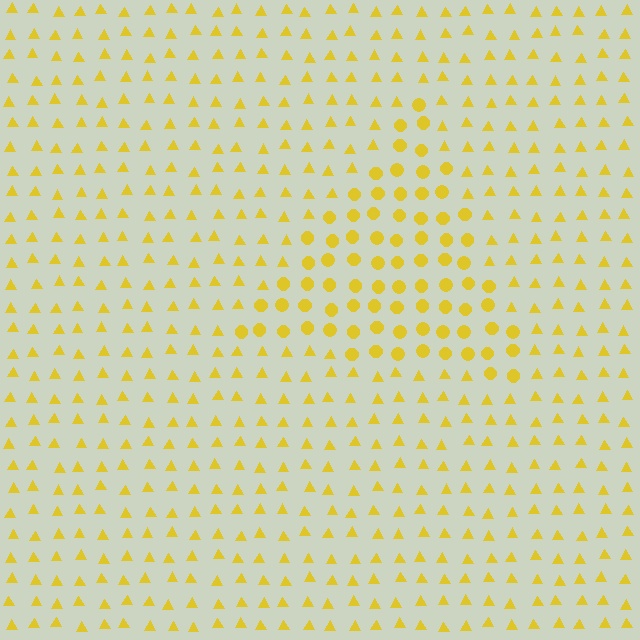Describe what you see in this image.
The image is filled with small yellow elements arranged in a uniform grid. A triangle-shaped region contains circles, while the surrounding area contains triangles. The boundary is defined purely by the change in element shape.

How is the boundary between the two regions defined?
The boundary is defined by a change in element shape: circles inside vs. triangles outside. All elements share the same color and spacing.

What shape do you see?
I see a triangle.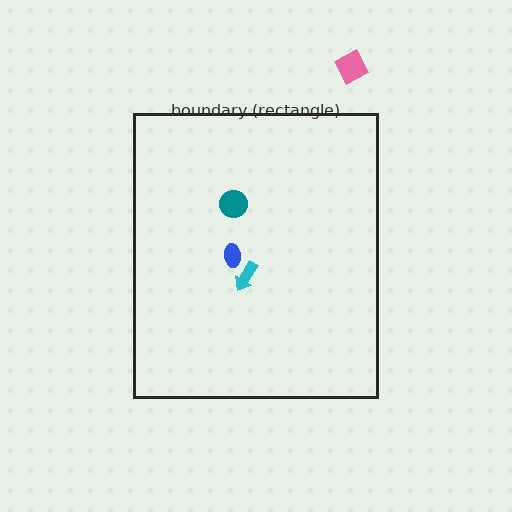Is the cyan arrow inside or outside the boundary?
Inside.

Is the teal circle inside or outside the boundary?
Inside.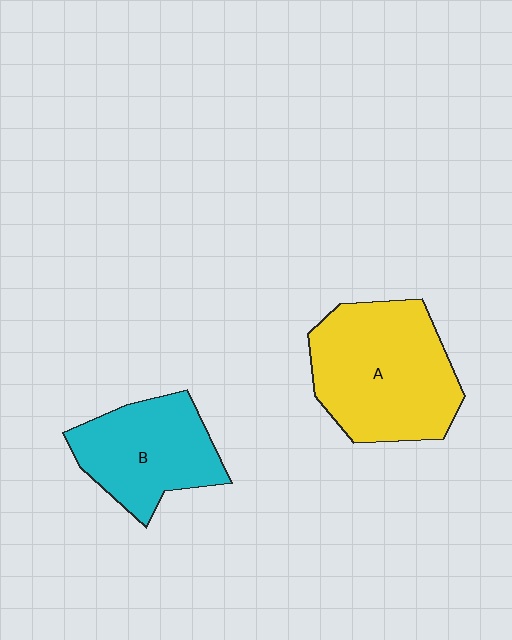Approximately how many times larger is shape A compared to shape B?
Approximately 1.4 times.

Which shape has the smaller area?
Shape B (cyan).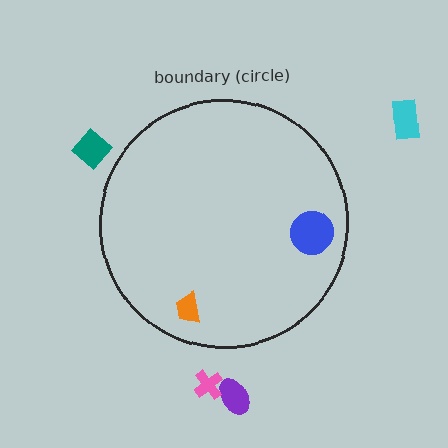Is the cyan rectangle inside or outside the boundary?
Outside.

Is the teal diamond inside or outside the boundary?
Outside.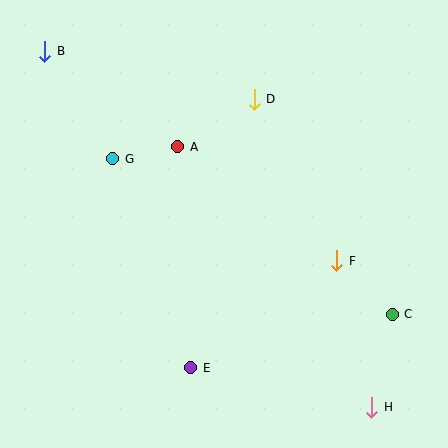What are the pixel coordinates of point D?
Point D is at (254, 99).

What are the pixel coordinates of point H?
Point H is at (372, 407).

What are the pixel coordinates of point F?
Point F is at (337, 261).